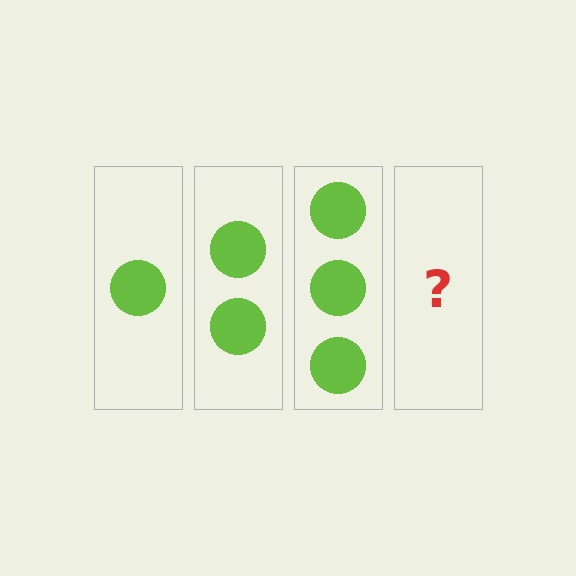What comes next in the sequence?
The next element should be 4 circles.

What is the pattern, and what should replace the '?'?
The pattern is that each step adds one more circle. The '?' should be 4 circles.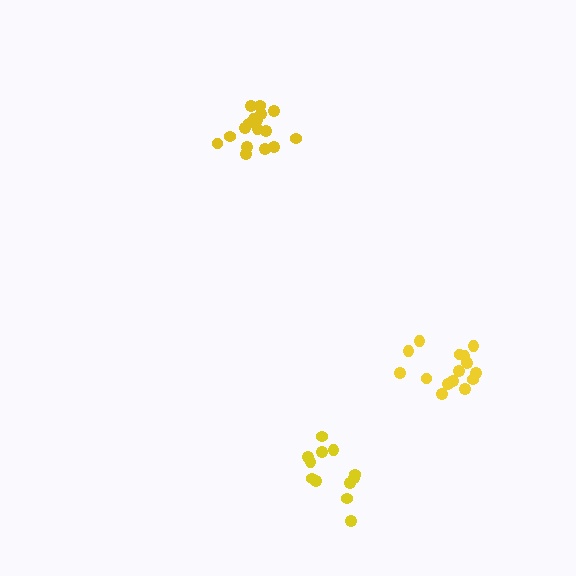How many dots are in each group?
Group 1: 17 dots, Group 2: 15 dots, Group 3: 12 dots (44 total).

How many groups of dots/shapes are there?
There are 3 groups.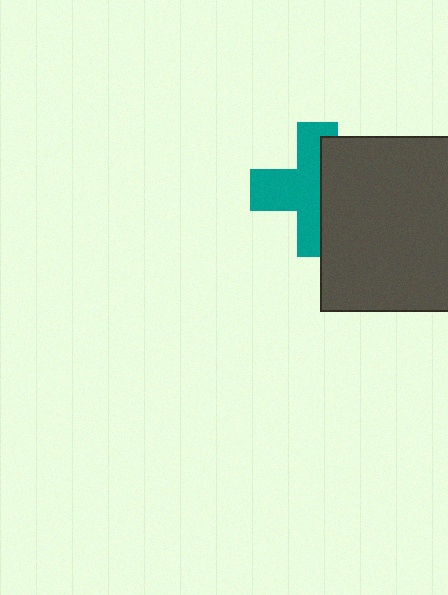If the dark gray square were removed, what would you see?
You would see the complete teal cross.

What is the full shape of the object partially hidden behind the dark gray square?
The partially hidden object is a teal cross.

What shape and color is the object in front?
The object in front is a dark gray square.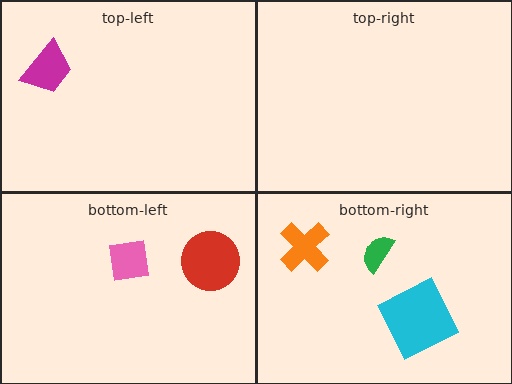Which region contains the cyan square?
The bottom-right region.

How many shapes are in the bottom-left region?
2.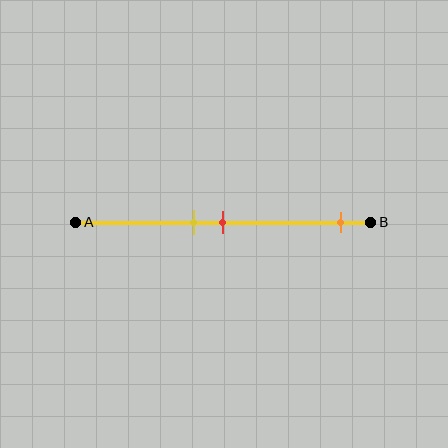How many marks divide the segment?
There are 3 marks dividing the segment.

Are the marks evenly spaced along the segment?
No, the marks are not evenly spaced.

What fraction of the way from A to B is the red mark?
The red mark is approximately 50% (0.5) of the way from A to B.